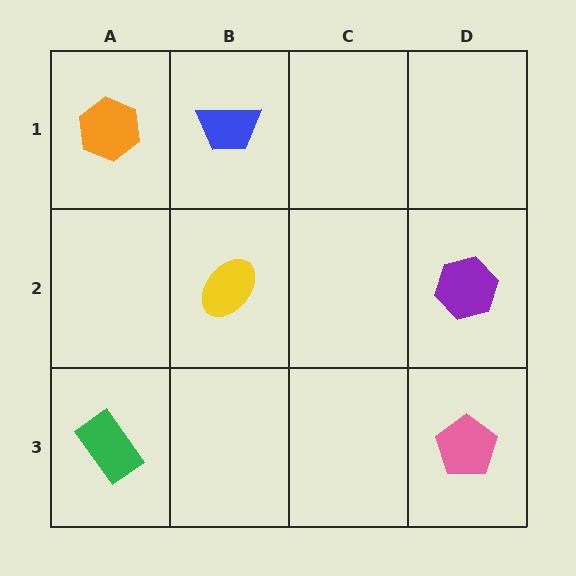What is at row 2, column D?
A purple hexagon.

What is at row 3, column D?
A pink pentagon.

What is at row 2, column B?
A yellow ellipse.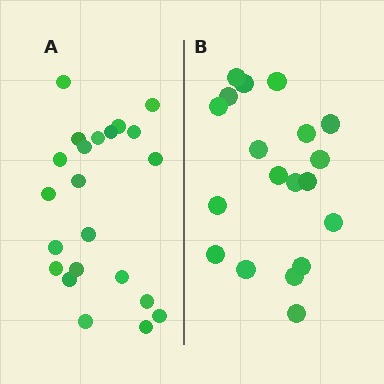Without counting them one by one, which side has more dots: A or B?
Region A (the left region) has more dots.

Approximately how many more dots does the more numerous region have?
Region A has just a few more — roughly 2 or 3 more dots than region B.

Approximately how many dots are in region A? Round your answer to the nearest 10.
About 20 dots. (The exact count is 22, which rounds to 20.)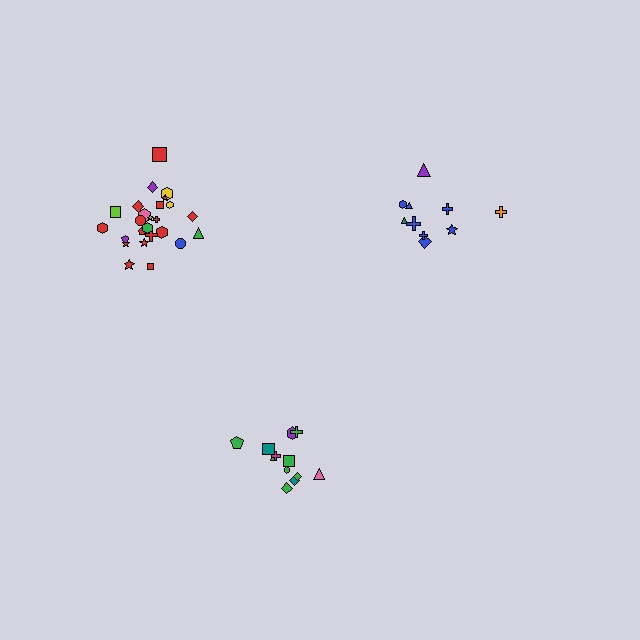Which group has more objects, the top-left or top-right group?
The top-left group.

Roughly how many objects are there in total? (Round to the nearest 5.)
Roughly 45 objects in total.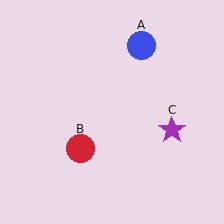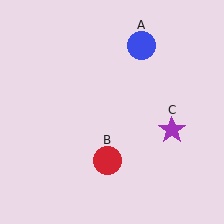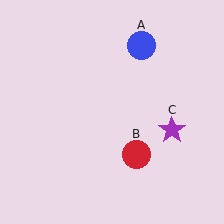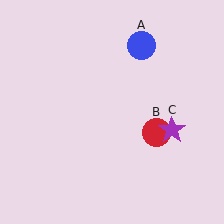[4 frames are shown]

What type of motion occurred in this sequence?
The red circle (object B) rotated counterclockwise around the center of the scene.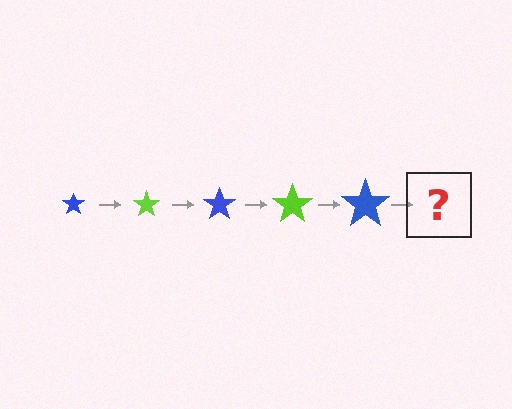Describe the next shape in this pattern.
It should be a lime star, larger than the previous one.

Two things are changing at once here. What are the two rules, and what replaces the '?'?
The two rules are that the star grows larger each step and the color cycles through blue and lime. The '?' should be a lime star, larger than the previous one.